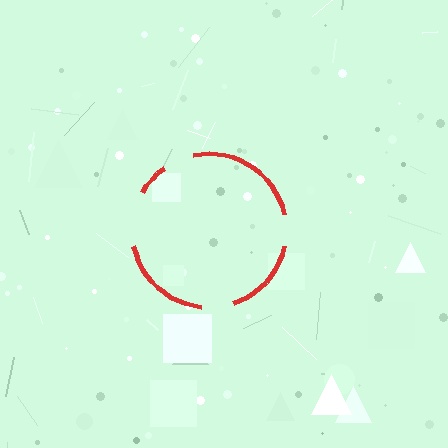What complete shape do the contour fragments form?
The contour fragments form a circle.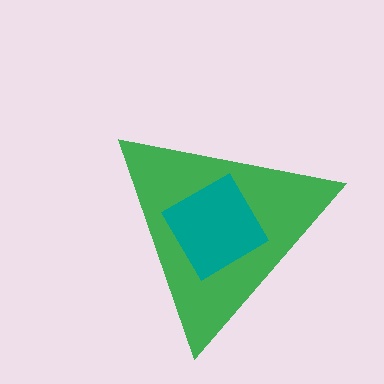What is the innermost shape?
The teal diamond.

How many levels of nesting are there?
2.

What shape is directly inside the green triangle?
The teal diamond.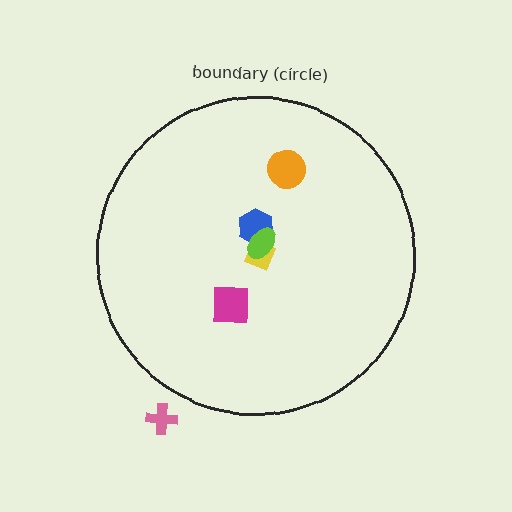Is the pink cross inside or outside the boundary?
Outside.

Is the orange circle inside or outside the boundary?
Inside.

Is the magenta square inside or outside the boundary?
Inside.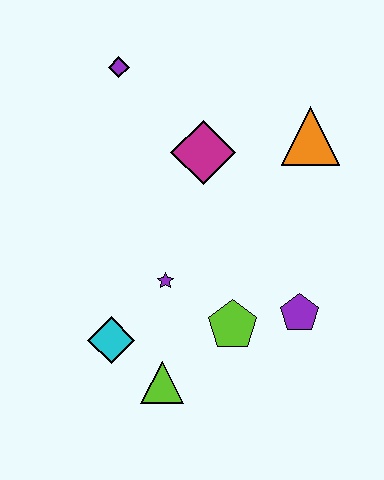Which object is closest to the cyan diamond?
The lime triangle is closest to the cyan diamond.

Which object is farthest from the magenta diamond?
The lime triangle is farthest from the magenta diamond.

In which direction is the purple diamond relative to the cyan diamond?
The purple diamond is above the cyan diamond.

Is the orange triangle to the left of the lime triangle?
No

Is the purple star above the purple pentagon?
Yes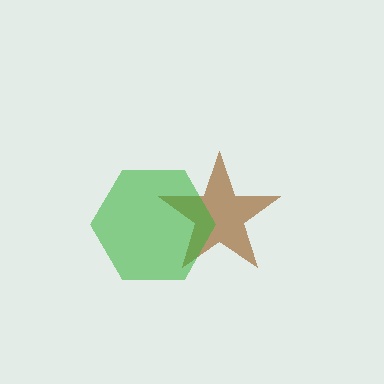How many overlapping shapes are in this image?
There are 2 overlapping shapes in the image.